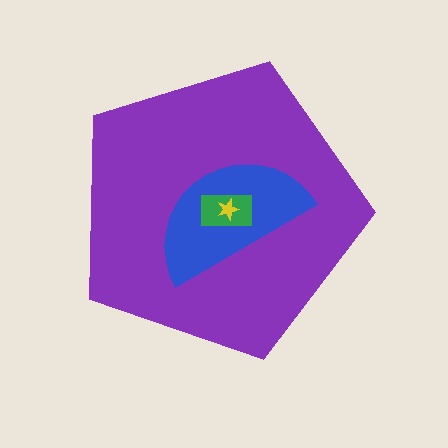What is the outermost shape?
The purple pentagon.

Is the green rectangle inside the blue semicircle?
Yes.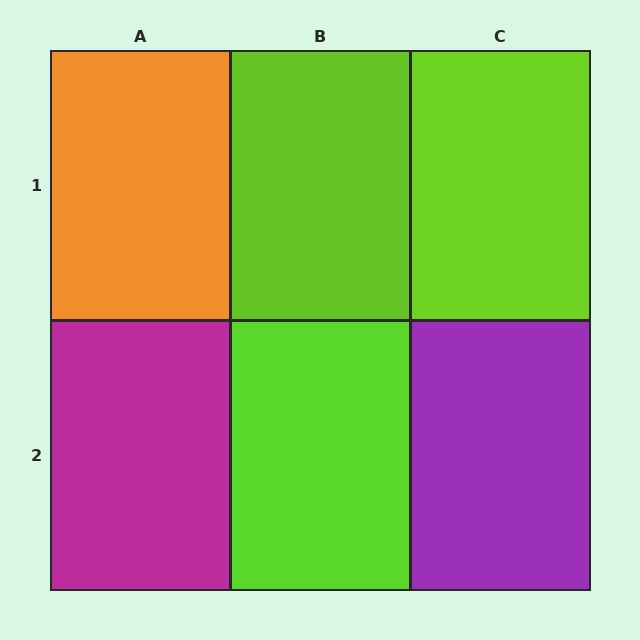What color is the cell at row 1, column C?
Lime.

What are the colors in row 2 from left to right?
Magenta, lime, purple.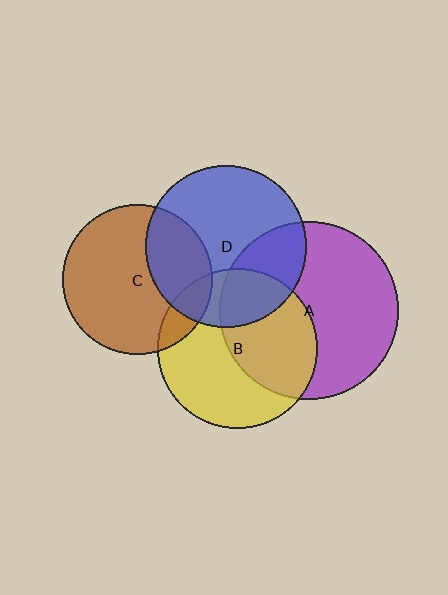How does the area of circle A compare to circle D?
Approximately 1.2 times.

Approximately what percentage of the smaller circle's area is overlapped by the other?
Approximately 10%.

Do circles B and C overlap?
Yes.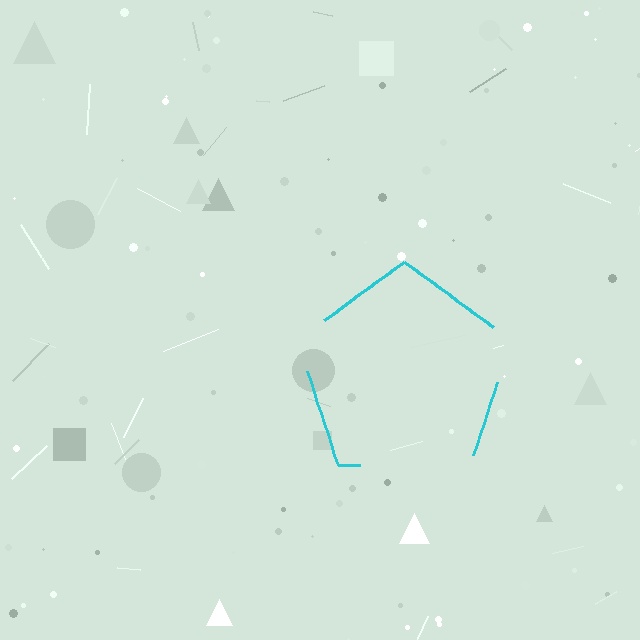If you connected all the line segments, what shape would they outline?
They would outline a pentagon.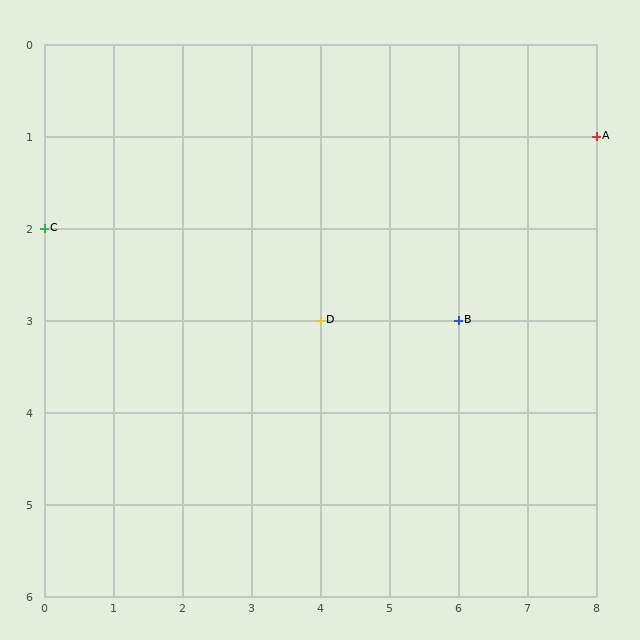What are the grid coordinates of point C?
Point C is at grid coordinates (0, 2).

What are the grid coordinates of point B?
Point B is at grid coordinates (6, 3).